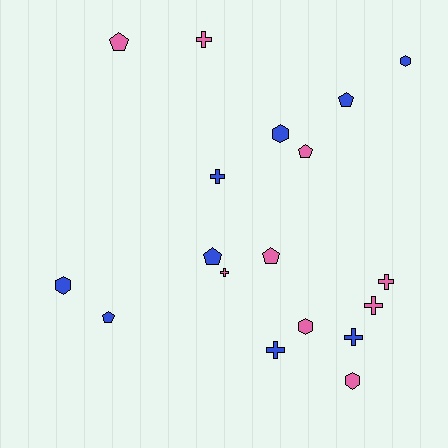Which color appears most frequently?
Blue, with 9 objects.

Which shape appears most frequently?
Cross, with 7 objects.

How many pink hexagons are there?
There are 2 pink hexagons.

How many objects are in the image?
There are 18 objects.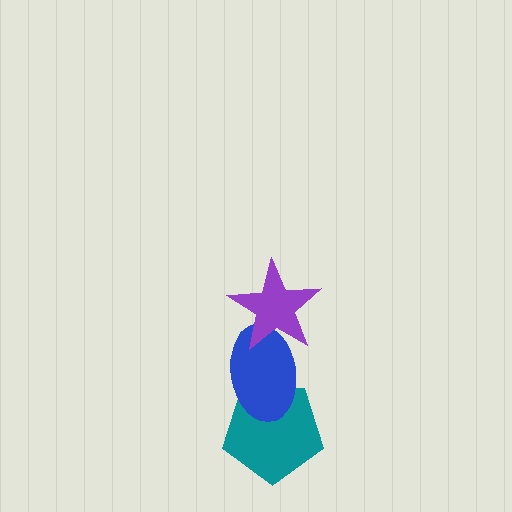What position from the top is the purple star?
The purple star is 1st from the top.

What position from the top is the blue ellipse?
The blue ellipse is 2nd from the top.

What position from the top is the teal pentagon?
The teal pentagon is 3rd from the top.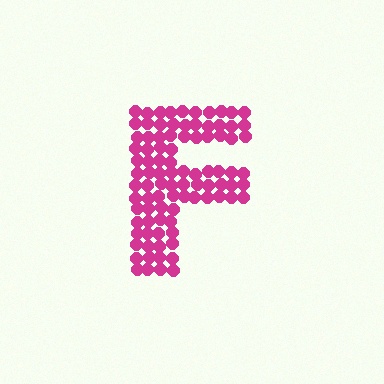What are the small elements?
The small elements are circles.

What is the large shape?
The large shape is the letter F.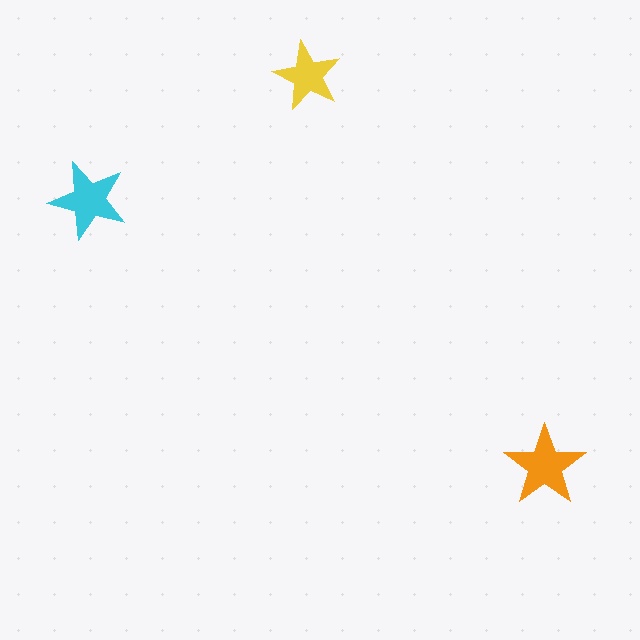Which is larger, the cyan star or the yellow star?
The cyan one.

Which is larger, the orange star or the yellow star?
The orange one.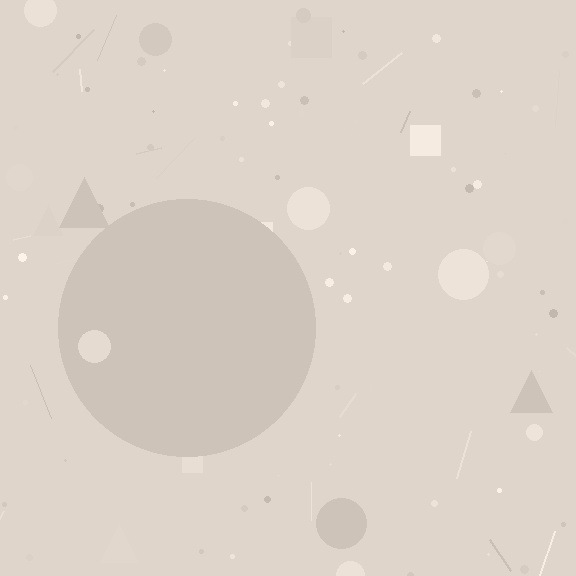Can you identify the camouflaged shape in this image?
The camouflaged shape is a circle.